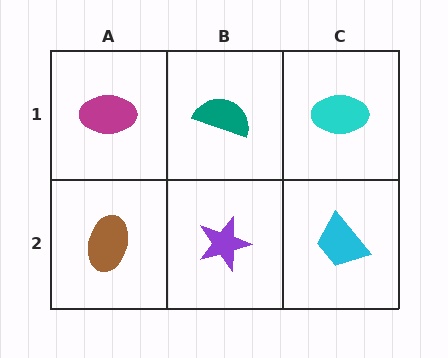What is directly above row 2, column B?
A teal semicircle.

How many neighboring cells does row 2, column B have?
3.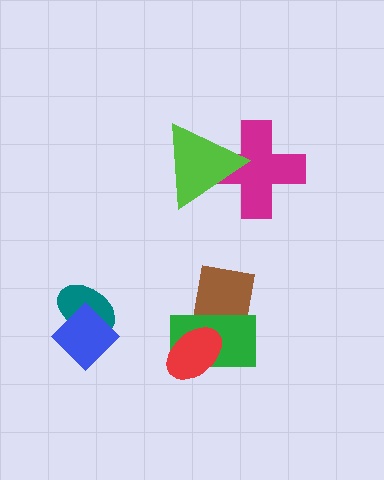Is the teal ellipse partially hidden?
Yes, it is partially covered by another shape.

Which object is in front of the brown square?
The green rectangle is in front of the brown square.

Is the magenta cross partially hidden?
Yes, it is partially covered by another shape.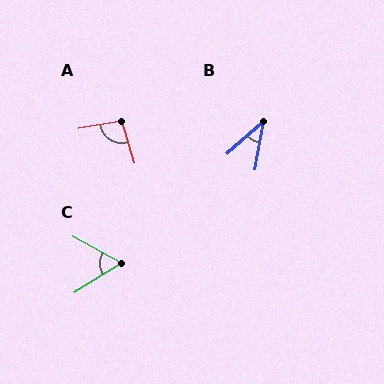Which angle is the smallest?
B, at approximately 38 degrees.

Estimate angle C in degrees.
Approximately 61 degrees.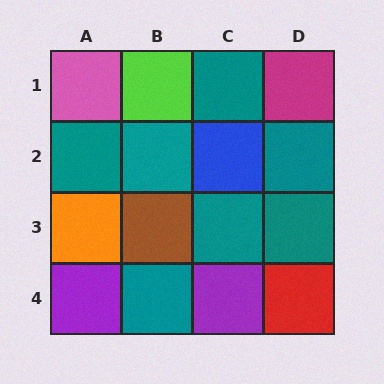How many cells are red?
1 cell is red.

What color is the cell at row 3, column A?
Orange.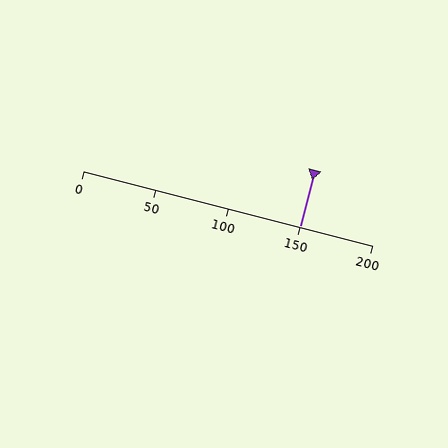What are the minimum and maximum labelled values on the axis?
The axis runs from 0 to 200.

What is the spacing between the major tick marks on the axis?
The major ticks are spaced 50 apart.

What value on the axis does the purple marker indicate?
The marker indicates approximately 150.